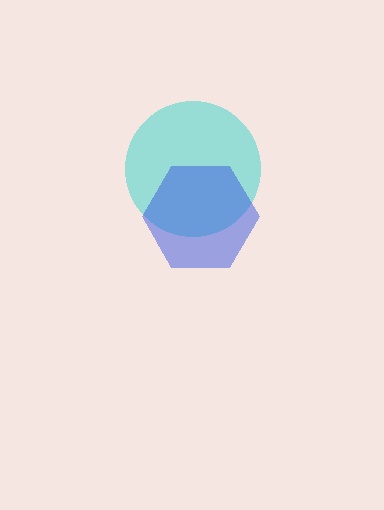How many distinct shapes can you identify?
There are 2 distinct shapes: a cyan circle, a blue hexagon.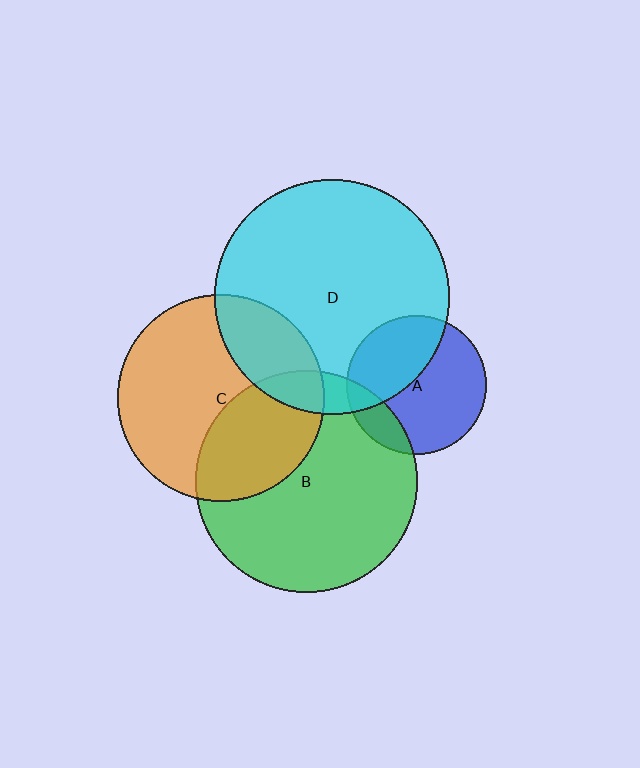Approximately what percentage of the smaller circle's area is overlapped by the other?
Approximately 15%.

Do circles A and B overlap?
Yes.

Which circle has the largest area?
Circle D (cyan).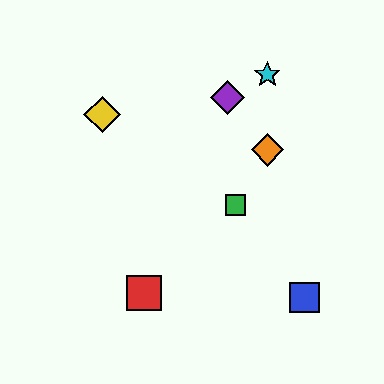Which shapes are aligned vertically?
The orange diamond, the cyan star are aligned vertically.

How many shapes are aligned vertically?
2 shapes (the orange diamond, the cyan star) are aligned vertically.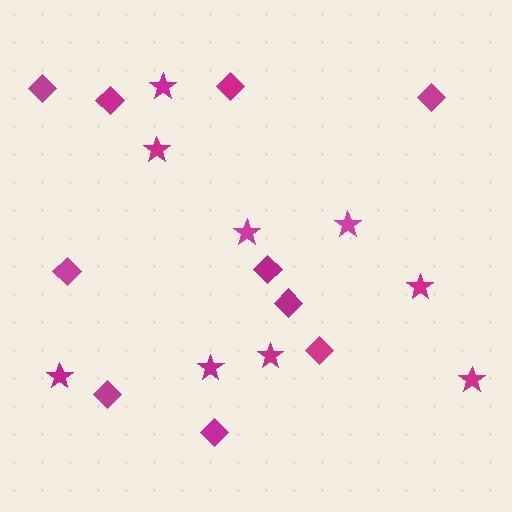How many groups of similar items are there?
There are 2 groups: one group of stars (9) and one group of diamonds (10).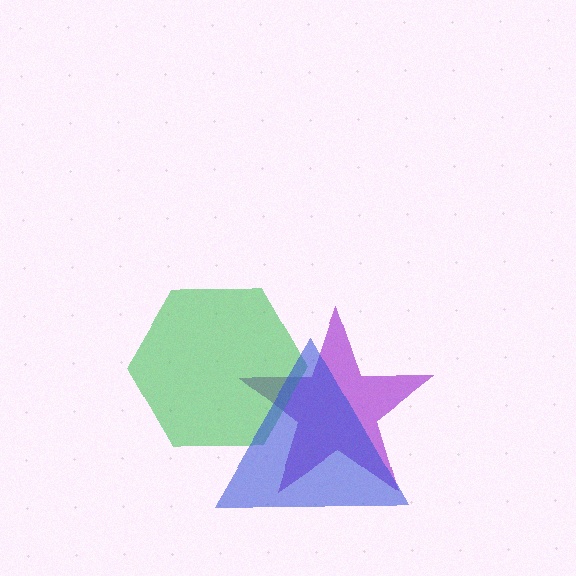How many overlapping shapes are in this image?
There are 3 overlapping shapes in the image.